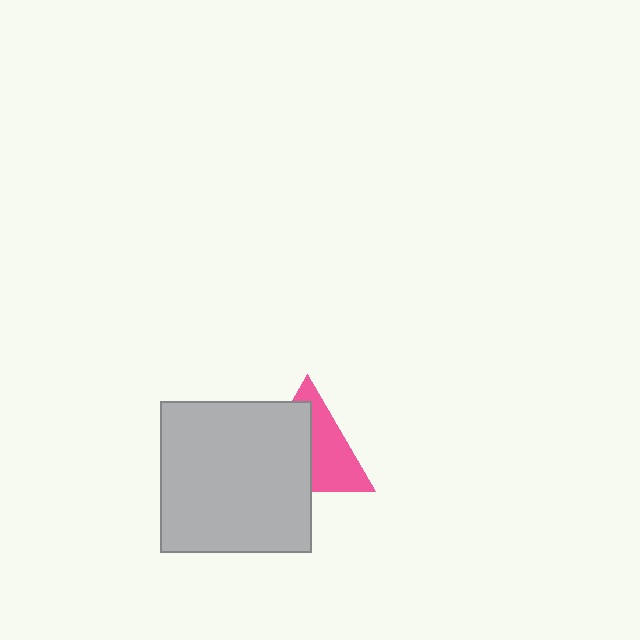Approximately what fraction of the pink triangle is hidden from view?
Roughly 51% of the pink triangle is hidden behind the light gray square.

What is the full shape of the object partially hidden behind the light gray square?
The partially hidden object is a pink triangle.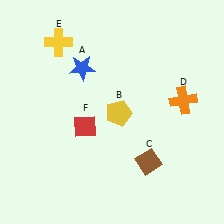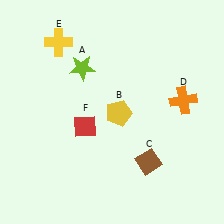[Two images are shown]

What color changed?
The star (A) changed from blue in Image 1 to lime in Image 2.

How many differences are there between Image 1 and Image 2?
There is 1 difference between the two images.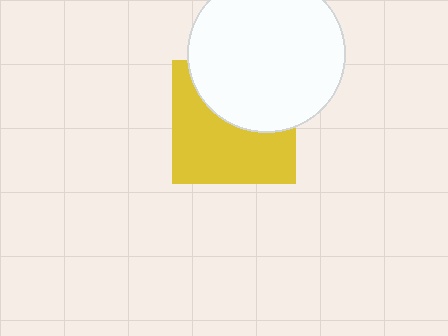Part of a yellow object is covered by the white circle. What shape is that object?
It is a square.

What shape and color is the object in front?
The object in front is a white circle.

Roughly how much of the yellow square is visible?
About half of it is visible (roughly 57%).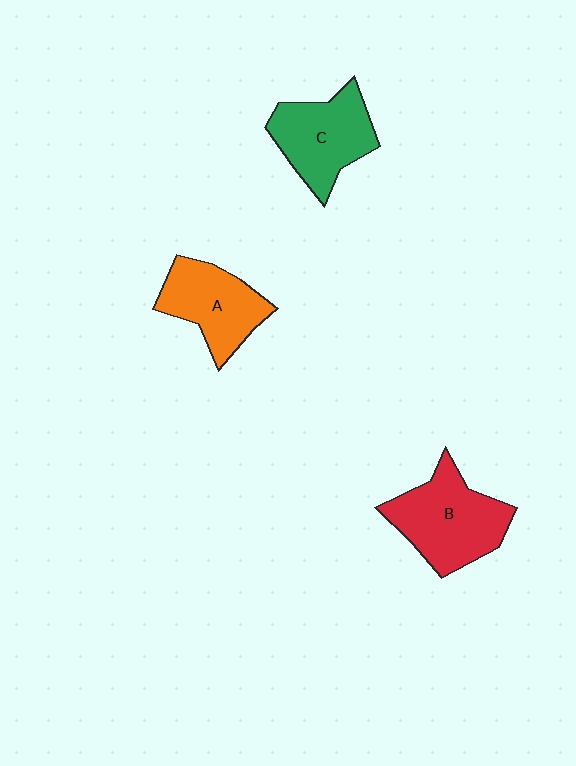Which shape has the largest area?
Shape B (red).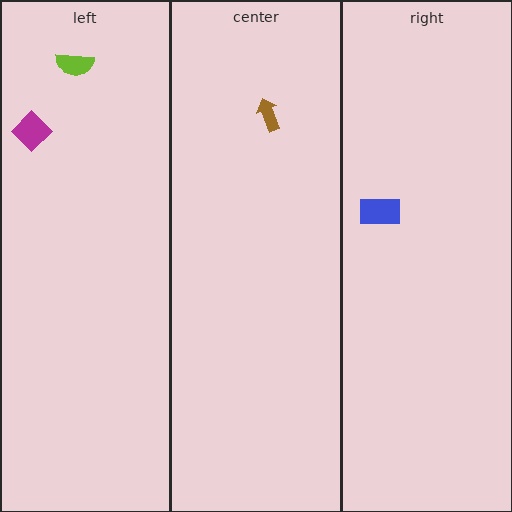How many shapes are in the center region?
1.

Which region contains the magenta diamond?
The left region.